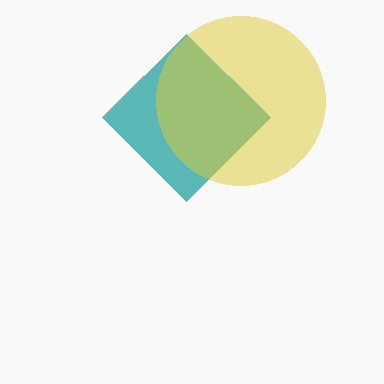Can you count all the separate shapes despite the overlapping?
Yes, there are 2 separate shapes.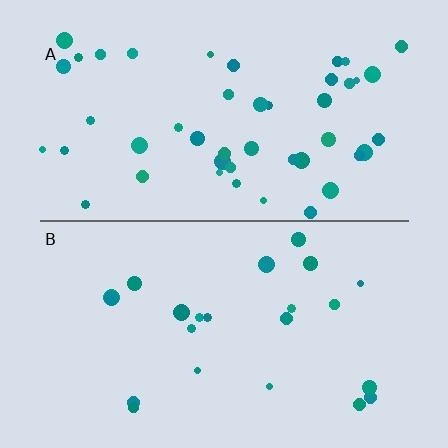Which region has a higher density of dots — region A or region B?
A (the top).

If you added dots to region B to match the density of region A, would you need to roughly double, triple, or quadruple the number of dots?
Approximately double.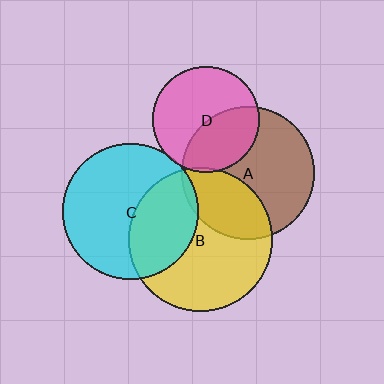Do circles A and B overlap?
Yes.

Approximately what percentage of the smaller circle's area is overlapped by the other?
Approximately 30%.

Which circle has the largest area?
Circle B (yellow).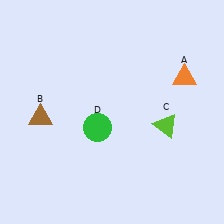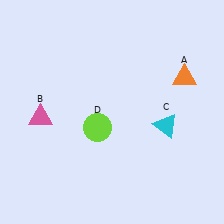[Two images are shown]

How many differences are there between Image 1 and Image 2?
There are 3 differences between the two images.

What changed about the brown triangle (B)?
In Image 1, B is brown. In Image 2, it changed to pink.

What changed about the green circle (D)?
In Image 1, D is green. In Image 2, it changed to lime.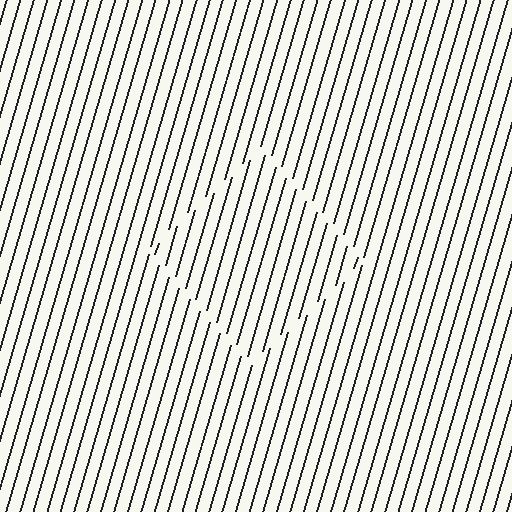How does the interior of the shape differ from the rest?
The interior of the shape contains the same grating, shifted by half a period — the contour is defined by the phase discontinuity where line-ends from the inner and outer gratings abut.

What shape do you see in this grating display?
An illusory square. The interior of the shape contains the same grating, shifted by half a period — the contour is defined by the phase discontinuity where line-ends from the inner and outer gratings abut.